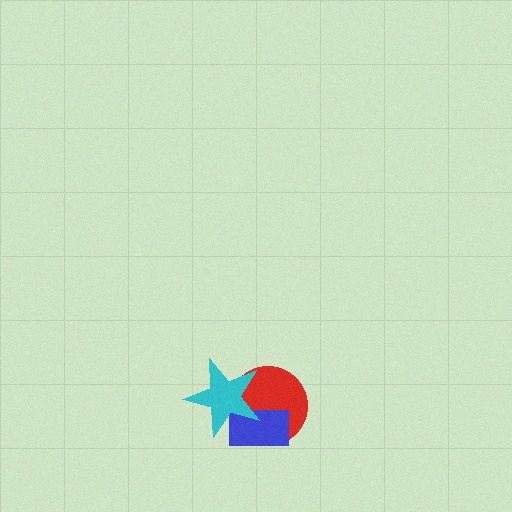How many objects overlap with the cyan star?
2 objects overlap with the cyan star.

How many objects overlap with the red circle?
2 objects overlap with the red circle.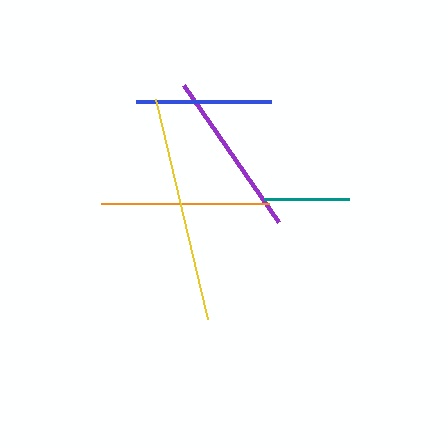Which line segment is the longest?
The yellow line is the longest at approximately 226 pixels.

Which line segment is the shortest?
The teal line is the shortest at approximately 85 pixels.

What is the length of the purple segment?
The purple segment is approximately 167 pixels long.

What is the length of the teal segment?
The teal segment is approximately 85 pixels long.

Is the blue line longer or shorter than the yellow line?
The yellow line is longer than the blue line.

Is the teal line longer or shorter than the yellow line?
The yellow line is longer than the teal line.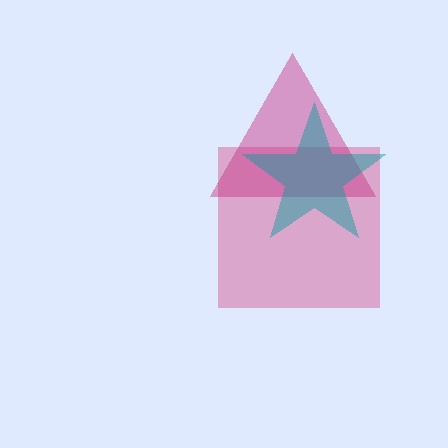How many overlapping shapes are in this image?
There are 3 overlapping shapes in the image.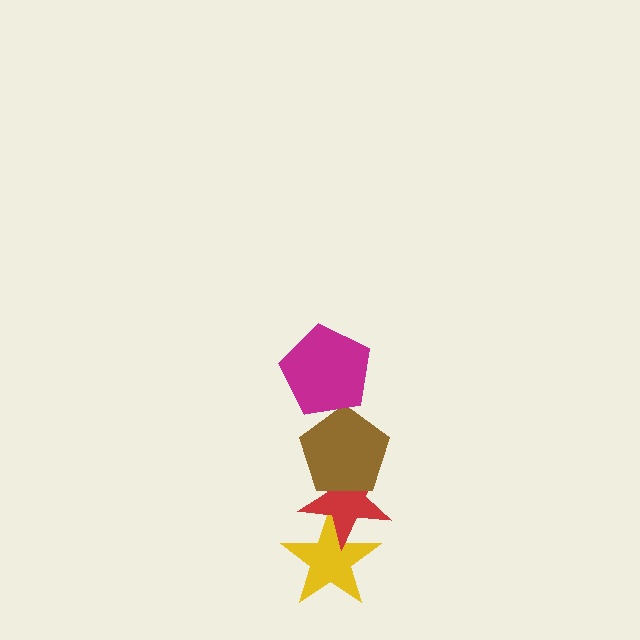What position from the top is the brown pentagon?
The brown pentagon is 2nd from the top.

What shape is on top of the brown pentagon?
The magenta pentagon is on top of the brown pentagon.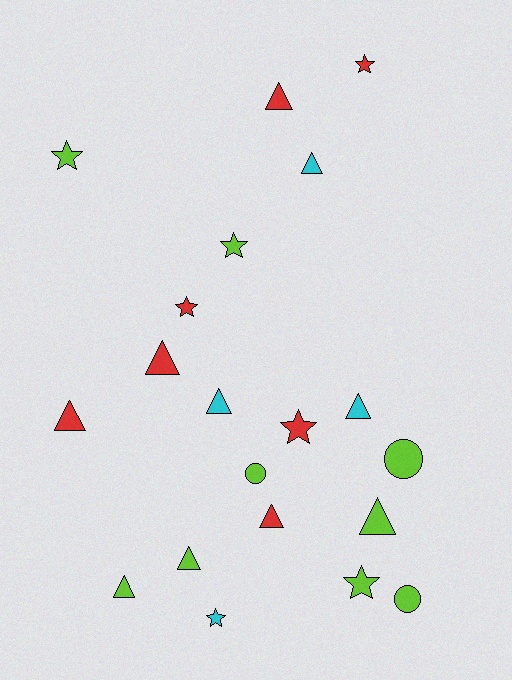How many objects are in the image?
There are 20 objects.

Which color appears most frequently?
Lime, with 9 objects.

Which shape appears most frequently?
Triangle, with 10 objects.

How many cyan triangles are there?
There are 3 cyan triangles.